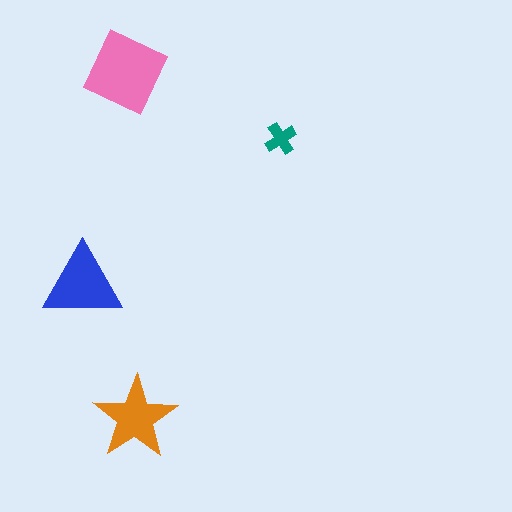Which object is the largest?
The pink diamond.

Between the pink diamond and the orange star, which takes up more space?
The pink diamond.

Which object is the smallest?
The teal cross.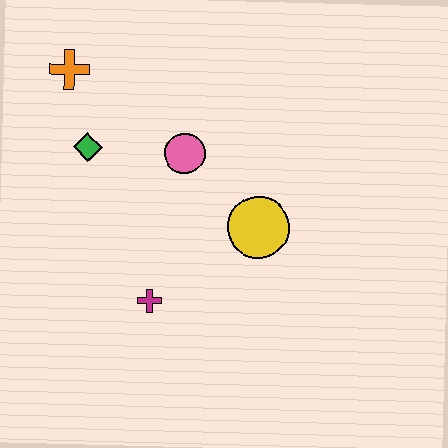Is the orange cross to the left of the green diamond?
Yes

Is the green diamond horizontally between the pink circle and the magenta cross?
No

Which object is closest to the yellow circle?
The pink circle is closest to the yellow circle.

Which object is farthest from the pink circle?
The magenta cross is farthest from the pink circle.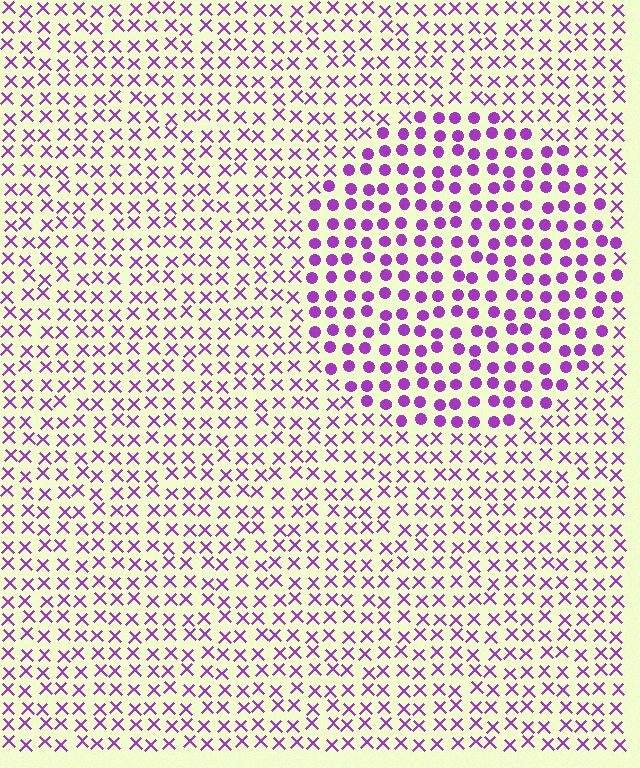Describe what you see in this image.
The image is filled with small purple elements arranged in a uniform grid. A circle-shaped region contains circles, while the surrounding area contains X marks. The boundary is defined purely by the change in element shape.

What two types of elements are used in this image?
The image uses circles inside the circle region and X marks outside it.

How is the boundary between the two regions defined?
The boundary is defined by a change in element shape: circles inside vs. X marks outside. All elements share the same color and spacing.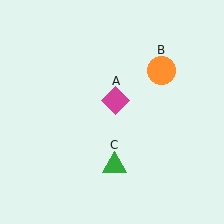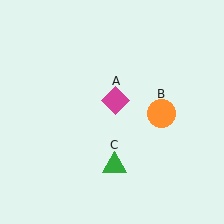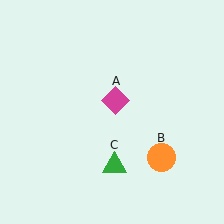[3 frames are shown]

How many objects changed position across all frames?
1 object changed position: orange circle (object B).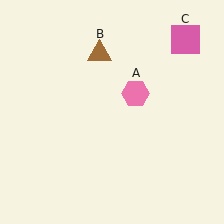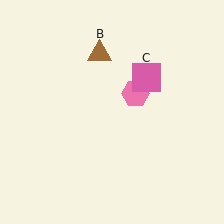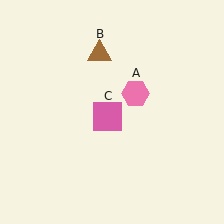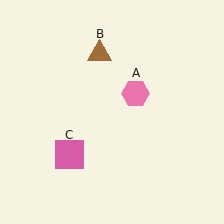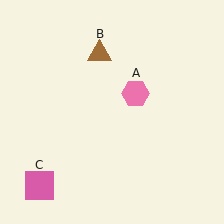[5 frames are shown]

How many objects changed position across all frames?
1 object changed position: pink square (object C).